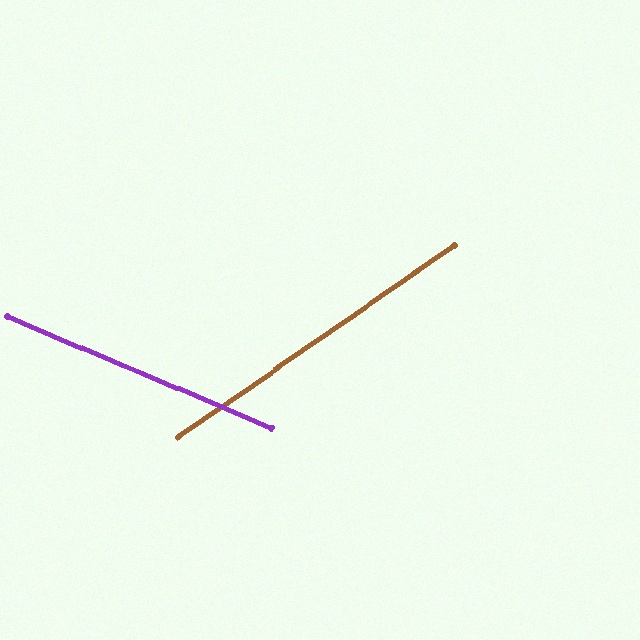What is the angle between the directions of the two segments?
Approximately 58 degrees.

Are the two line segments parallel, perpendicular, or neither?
Neither parallel nor perpendicular — they differ by about 58°.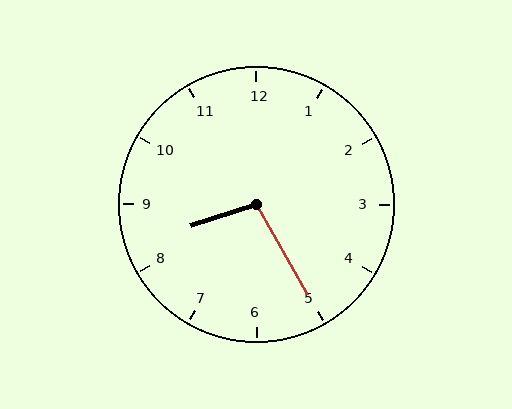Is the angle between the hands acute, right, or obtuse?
It is obtuse.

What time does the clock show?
8:25.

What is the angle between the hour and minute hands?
Approximately 102 degrees.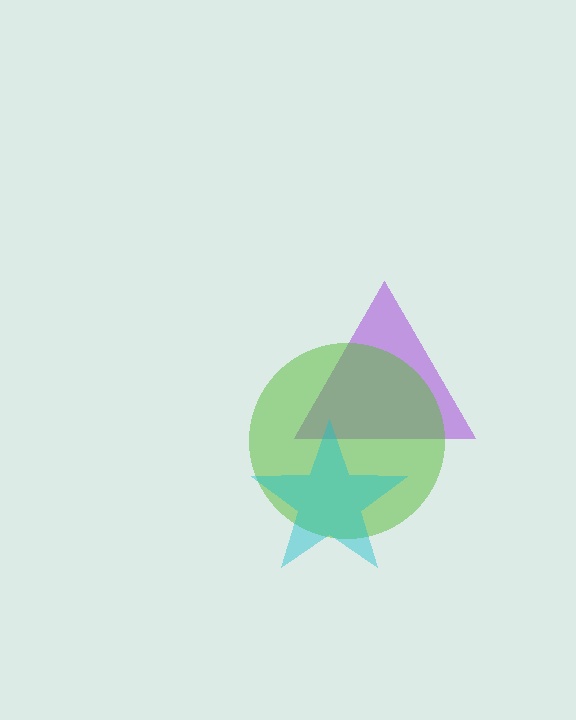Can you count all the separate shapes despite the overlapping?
Yes, there are 3 separate shapes.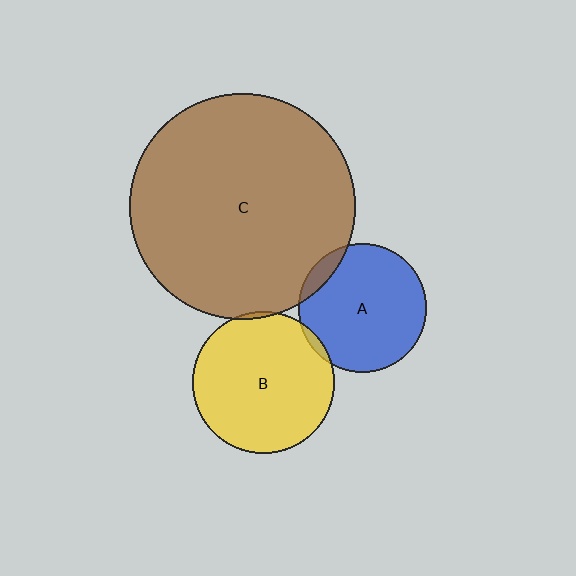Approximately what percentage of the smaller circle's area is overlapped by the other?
Approximately 5%.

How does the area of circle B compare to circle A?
Approximately 1.2 times.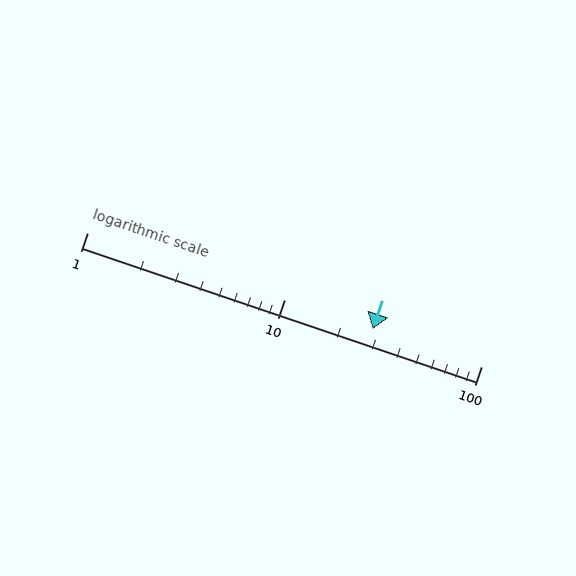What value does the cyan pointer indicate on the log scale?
The pointer indicates approximately 28.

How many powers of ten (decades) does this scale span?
The scale spans 2 decades, from 1 to 100.